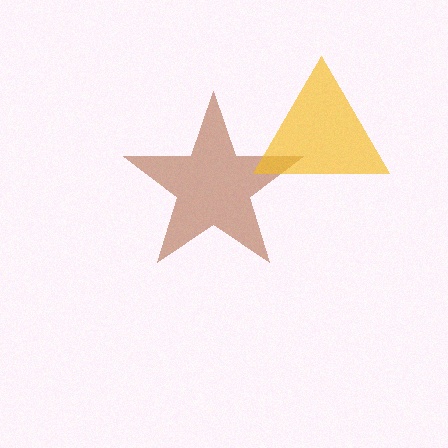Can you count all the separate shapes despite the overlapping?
Yes, there are 2 separate shapes.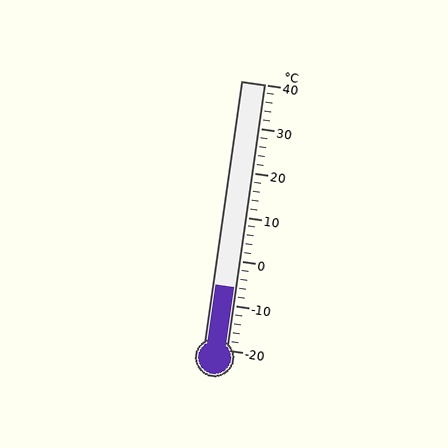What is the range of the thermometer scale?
The thermometer scale ranges from -20°C to 40°C.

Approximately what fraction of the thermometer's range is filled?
The thermometer is filled to approximately 25% of its range.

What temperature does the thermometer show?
The thermometer shows approximately -6°C.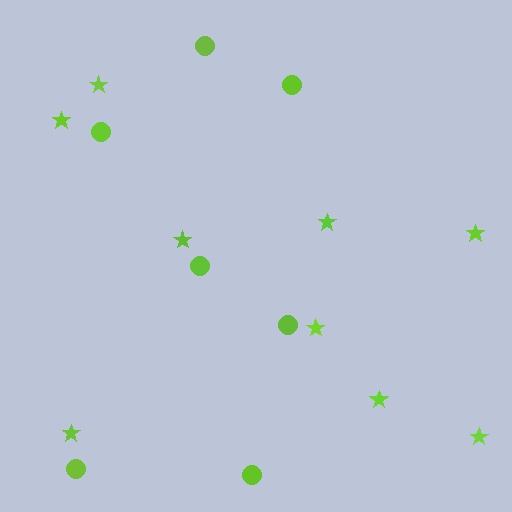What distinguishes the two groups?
There are 2 groups: one group of stars (9) and one group of circles (7).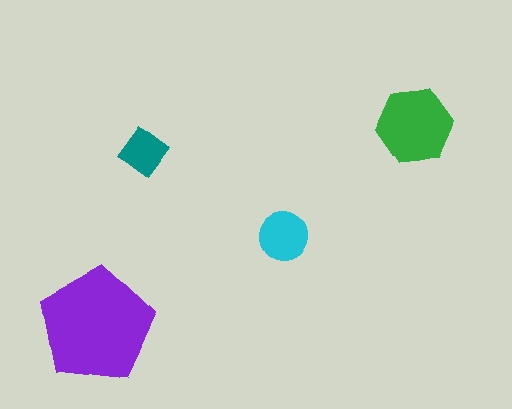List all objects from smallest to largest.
The teal diamond, the cyan circle, the green hexagon, the purple pentagon.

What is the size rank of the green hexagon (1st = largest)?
2nd.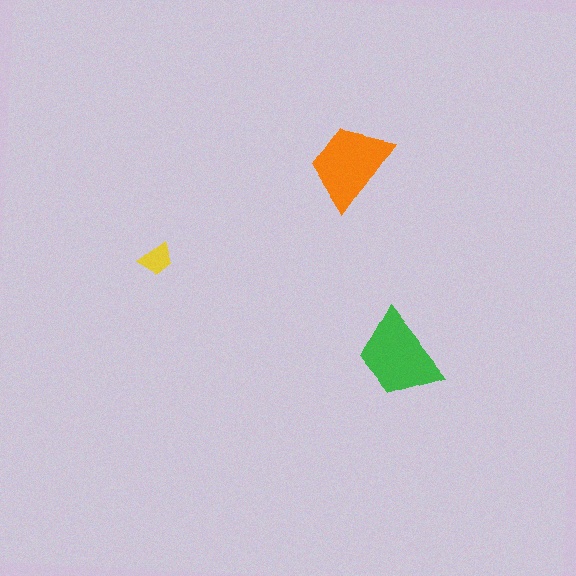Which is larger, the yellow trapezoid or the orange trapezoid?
The orange one.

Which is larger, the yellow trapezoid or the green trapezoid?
The green one.